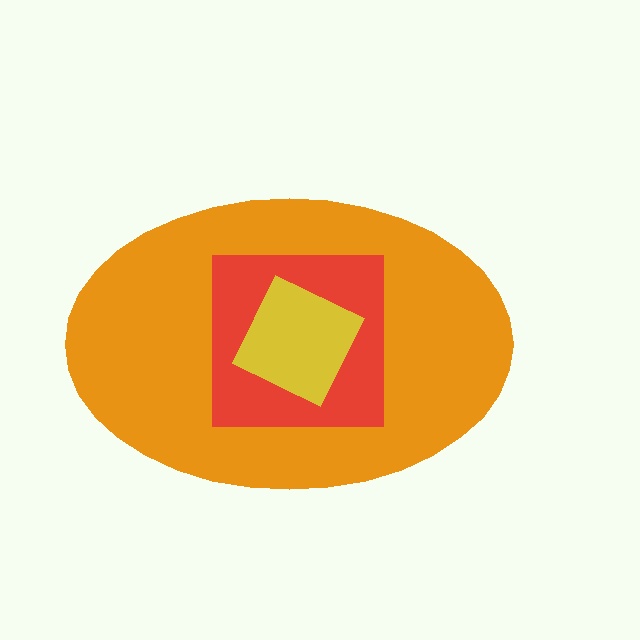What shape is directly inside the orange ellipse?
The red square.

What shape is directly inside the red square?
The yellow diamond.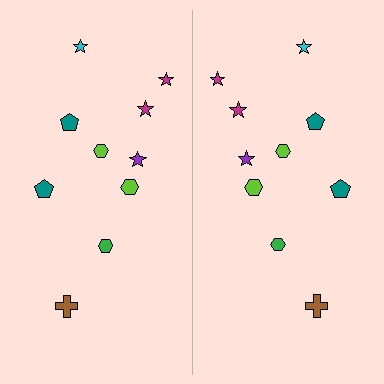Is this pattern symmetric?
Yes, this pattern has bilateral (reflection) symmetry.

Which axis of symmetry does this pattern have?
The pattern has a vertical axis of symmetry running through the center of the image.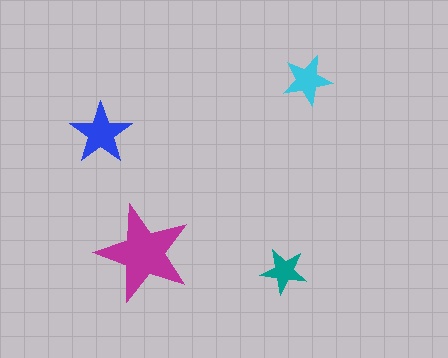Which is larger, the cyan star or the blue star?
The blue one.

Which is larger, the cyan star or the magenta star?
The magenta one.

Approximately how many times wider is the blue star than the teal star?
About 1.5 times wider.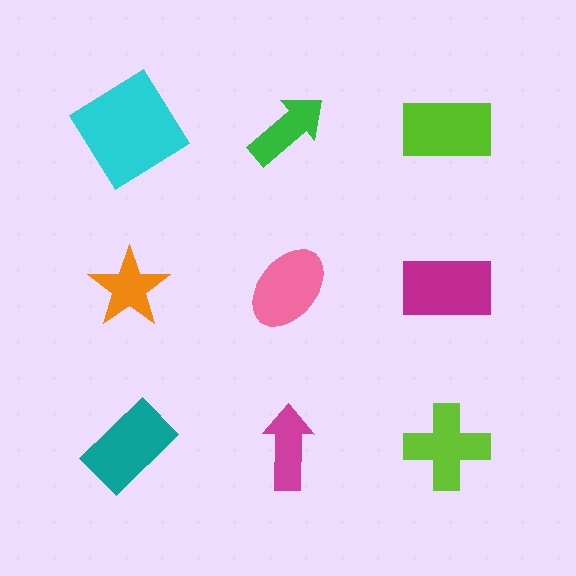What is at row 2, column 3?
A magenta rectangle.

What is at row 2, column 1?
An orange star.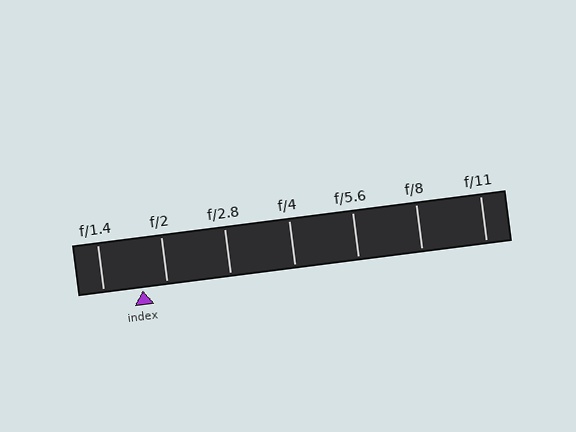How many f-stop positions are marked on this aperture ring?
There are 7 f-stop positions marked.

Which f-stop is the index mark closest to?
The index mark is closest to f/2.